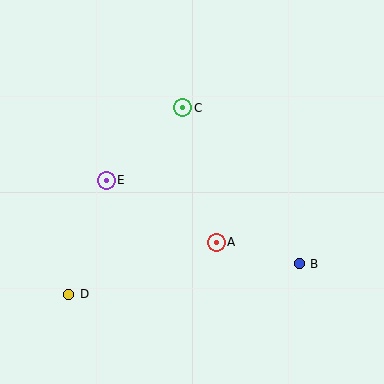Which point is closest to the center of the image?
Point A at (216, 242) is closest to the center.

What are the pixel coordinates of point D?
Point D is at (69, 294).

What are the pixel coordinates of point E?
Point E is at (106, 180).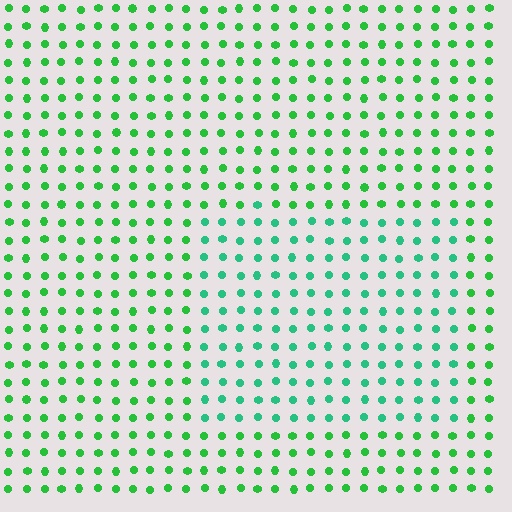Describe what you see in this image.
The image is filled with small green elements in a uniform arrangement. A rectangle-shaped region is visible where the elements are tinted to a slightly different hue, forming a subtle color boundary.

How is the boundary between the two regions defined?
The boundary is defined purely by a slight shift in hue (about 28 degrees). Spacing, size, and orientation are identical on both sides.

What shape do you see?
I see a rectangle.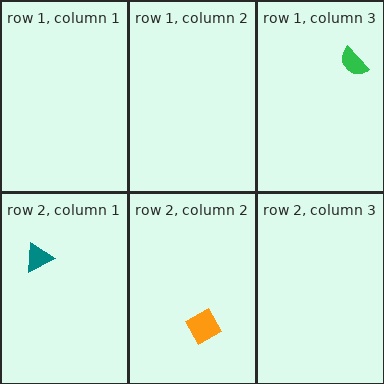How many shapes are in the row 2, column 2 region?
1.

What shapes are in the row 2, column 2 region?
The orange square.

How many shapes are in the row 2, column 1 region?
1.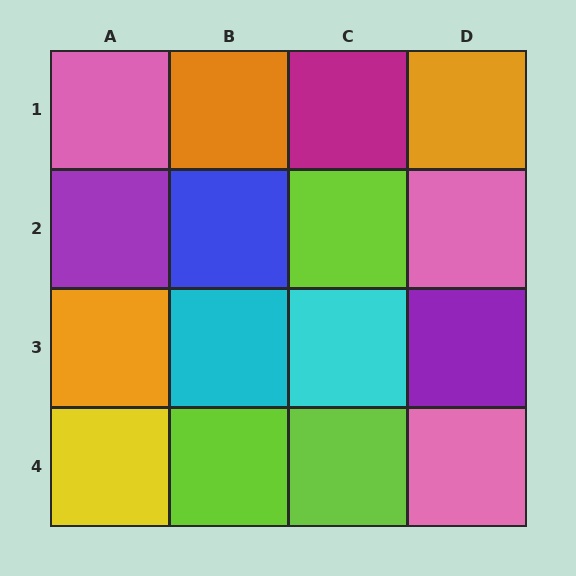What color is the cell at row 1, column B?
Orange.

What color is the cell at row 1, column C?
Magenta.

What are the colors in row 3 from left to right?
Orange, cyan, cyan, purple.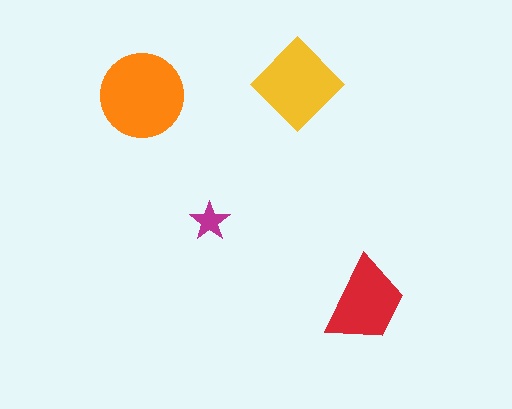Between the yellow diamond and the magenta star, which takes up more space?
The yellow diamond.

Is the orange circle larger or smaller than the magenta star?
Larger.